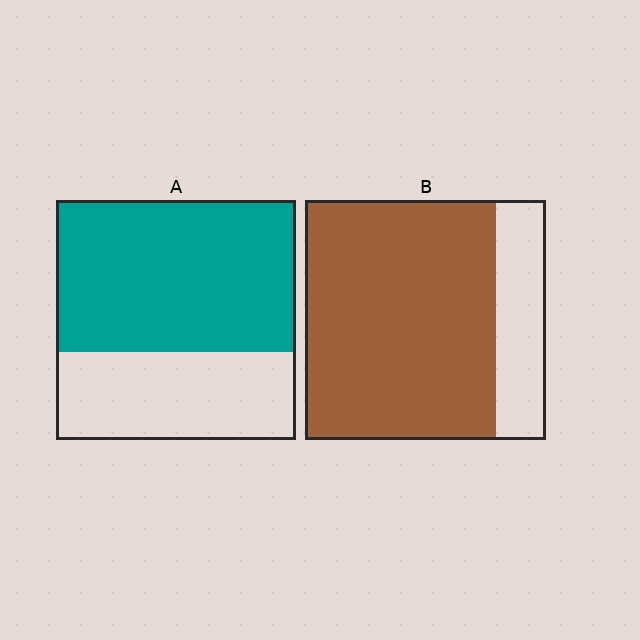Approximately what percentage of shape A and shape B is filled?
A is approximately 65% and B is approximately 80%.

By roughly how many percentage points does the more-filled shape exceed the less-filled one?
By roughly 15 percentage points (B over A).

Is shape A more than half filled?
Yes.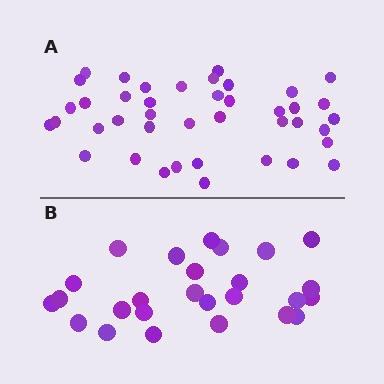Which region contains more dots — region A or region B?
Region A (the top region) has more dots.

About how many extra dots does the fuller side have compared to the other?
Region A has approximately 15 more dots than region B.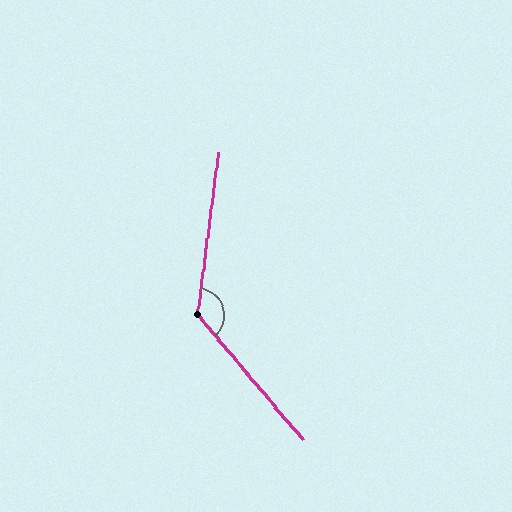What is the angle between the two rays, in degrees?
Approximately 132 degrees.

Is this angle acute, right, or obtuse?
It is obtuse.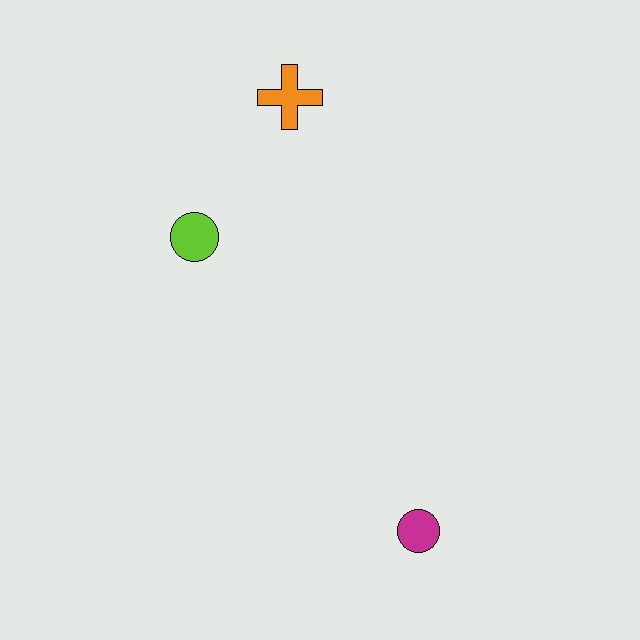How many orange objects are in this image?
There is 1 orange object.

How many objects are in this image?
There are 3 objects.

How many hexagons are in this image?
There are no hexagons.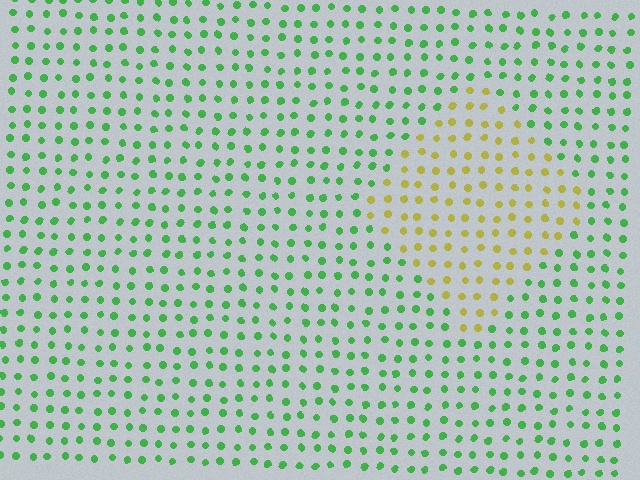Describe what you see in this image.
The image is filled with small green elements in a uniform arrangement. A diamond-shaped region is visible where the elements are tinted to a slightly different hue, forming a subtle color boundary.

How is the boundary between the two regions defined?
The boundary is defined purely by a slight shift in hue (about 65 degrees). Spacing, size, and orientation are identical on both sides.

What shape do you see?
I see a diamond.